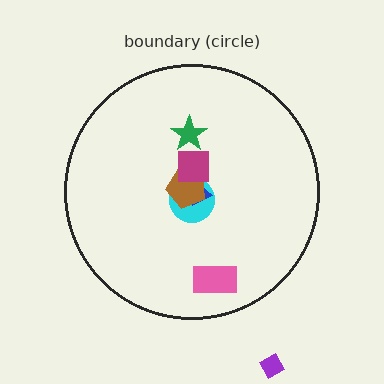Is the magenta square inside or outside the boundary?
Inside.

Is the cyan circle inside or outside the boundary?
Inside.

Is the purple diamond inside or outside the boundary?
Outside.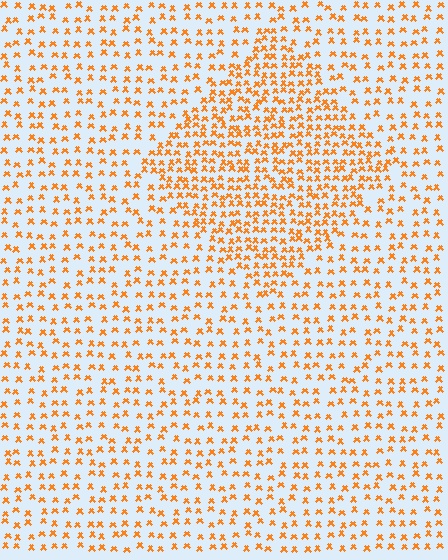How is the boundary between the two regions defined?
The boundary is defined by a change in element density (approximately 1.9x ratio). All elements are the same color, size, and shape.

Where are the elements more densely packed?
The elements are more densely packed inside the diamond boundary.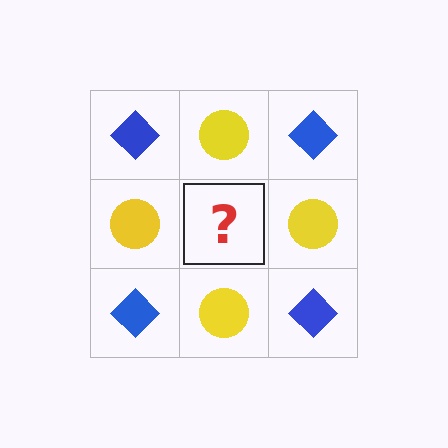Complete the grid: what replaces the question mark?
The question mark should be replaced with a blue diamond.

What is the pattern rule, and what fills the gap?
The rule is that it alternates blue diamond and yellow circle in a checkerboard pattern. The gap should be filled with a blue diamond.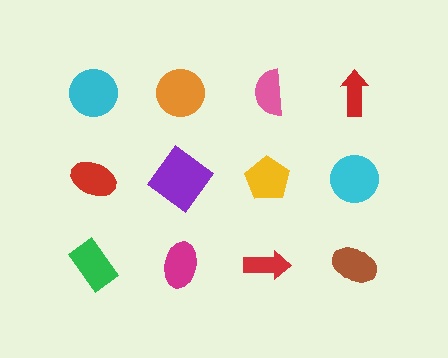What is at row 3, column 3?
A red arrow.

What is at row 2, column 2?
A purple diamond.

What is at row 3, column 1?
A green rectangle.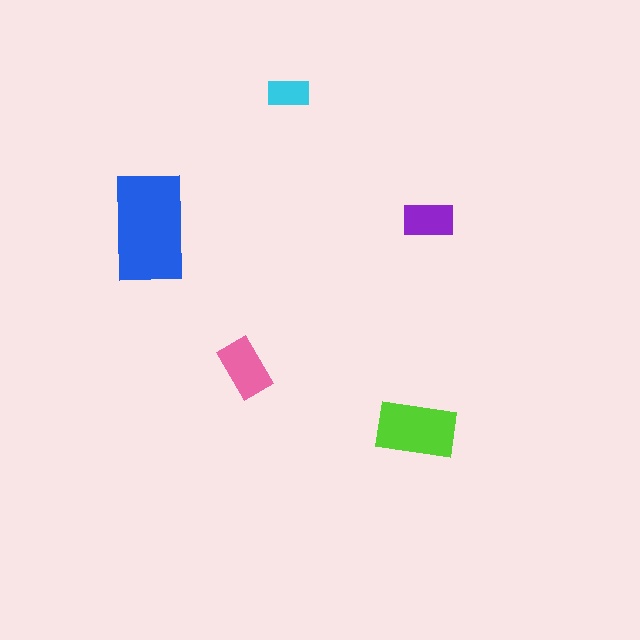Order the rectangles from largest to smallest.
the blue one, the lime one, the pink one, the purple one, the cyan one.